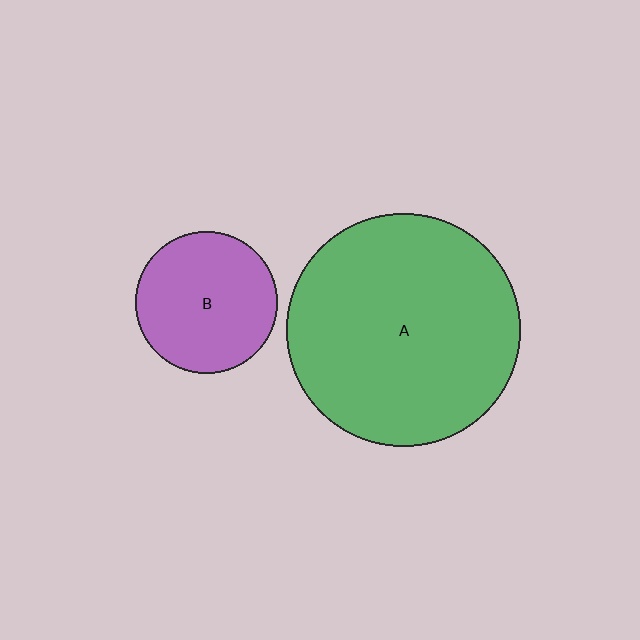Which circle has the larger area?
Circle A (green).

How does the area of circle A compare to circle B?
Approximately 2.7 times.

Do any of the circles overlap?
No, none of the circles overlap.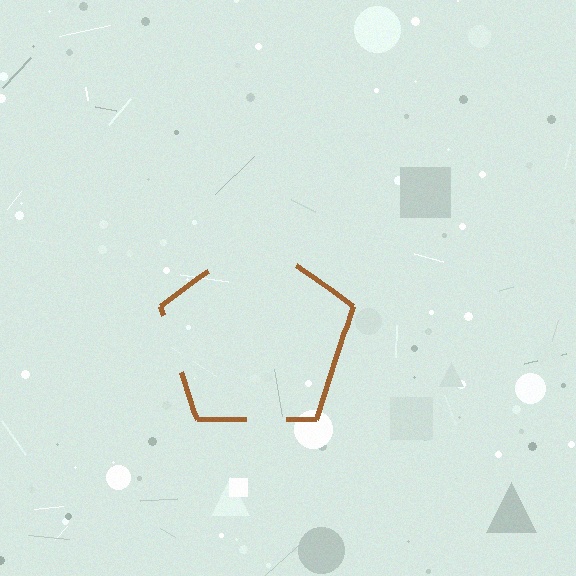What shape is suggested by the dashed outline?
The dashed outline suggests a pentagon.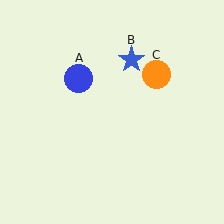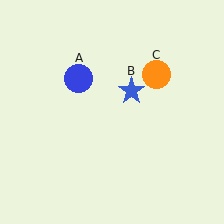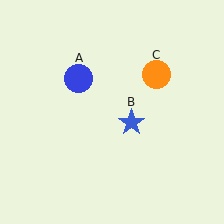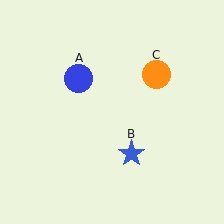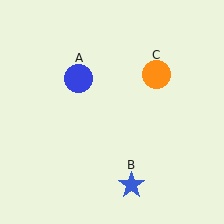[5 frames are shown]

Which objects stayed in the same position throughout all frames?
Blue circle (object A) and orange circle (object C) remained stationary.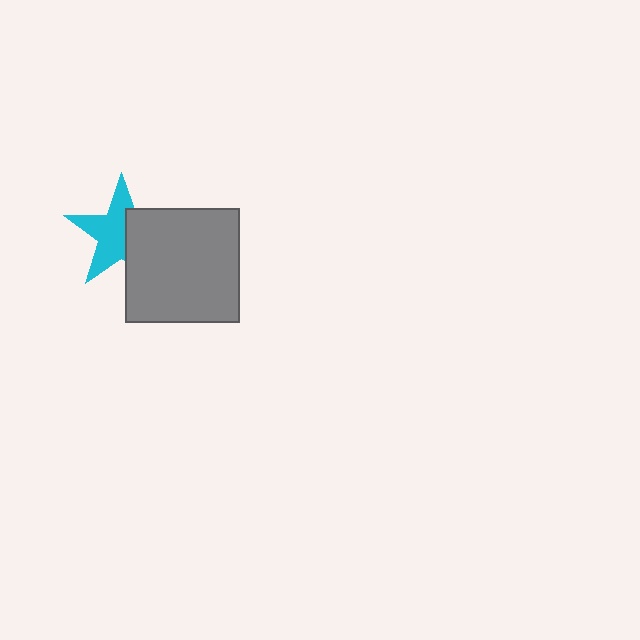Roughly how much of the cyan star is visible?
About half of it is visible (roughly 60%).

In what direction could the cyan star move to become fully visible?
The cyan star could move left. That would shift it out from behind the gray square entirely.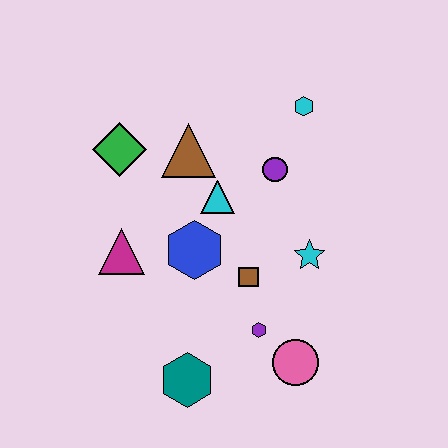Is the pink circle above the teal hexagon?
Yes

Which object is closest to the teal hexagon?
The purple hexagon is closest to the teal hexagon.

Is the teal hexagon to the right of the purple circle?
No